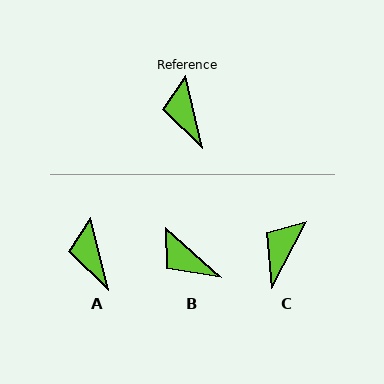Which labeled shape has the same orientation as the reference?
A.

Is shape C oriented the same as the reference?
No, it is off by about 41 degrees.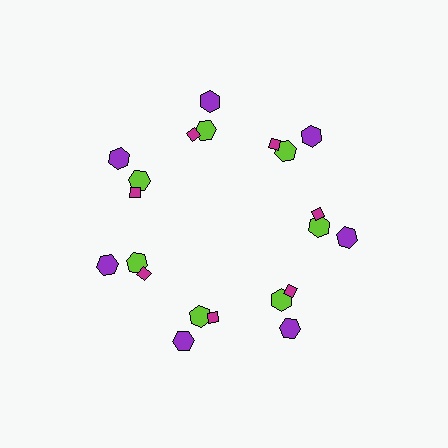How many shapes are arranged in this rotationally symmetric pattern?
There are 21 shapes, arranged in 7 groups of 3.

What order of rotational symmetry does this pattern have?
This pattern has 7-fold rotational symmetry.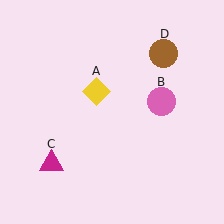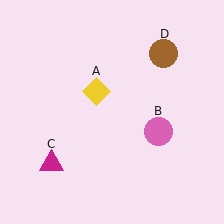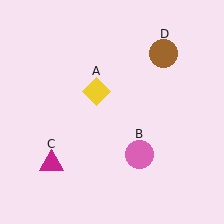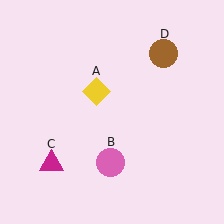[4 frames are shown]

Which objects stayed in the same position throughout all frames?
Yellow diamond (object A) and magenta triangle (object C) and brown circle (object D) remained stationary.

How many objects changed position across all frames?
1 object changed position: pink circle (object B).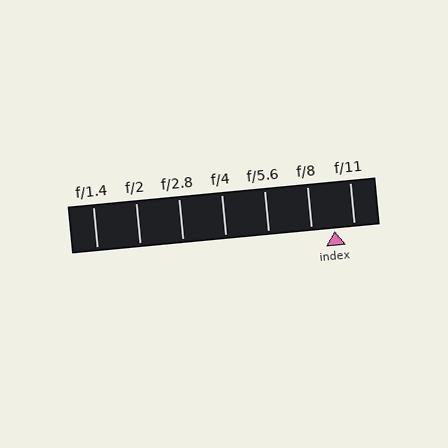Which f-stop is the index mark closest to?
The index mark is closest to f/11.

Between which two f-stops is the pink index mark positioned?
The index mark is between f/8 and f/11.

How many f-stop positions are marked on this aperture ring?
There are 7 f-stop positions marked.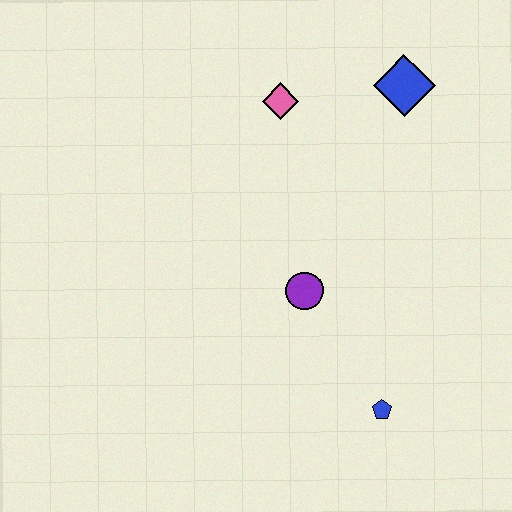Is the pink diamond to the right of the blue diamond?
No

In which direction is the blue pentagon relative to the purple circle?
The blue pentagon is below the purple circle.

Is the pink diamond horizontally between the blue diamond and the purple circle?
No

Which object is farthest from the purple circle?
The blue diamond is farthest from the purple circle.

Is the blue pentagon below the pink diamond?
Yes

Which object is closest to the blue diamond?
The pink diamond is closest to the blue diamond.